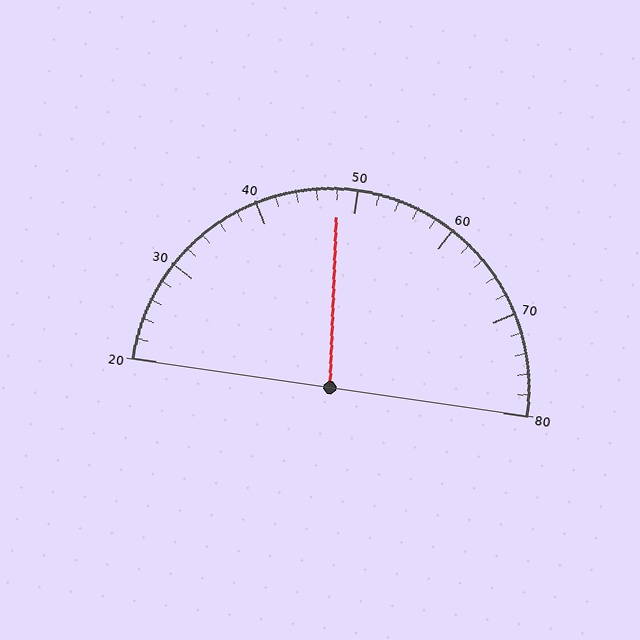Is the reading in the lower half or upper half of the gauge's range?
The reading is in the lower half of the range (20 to 80).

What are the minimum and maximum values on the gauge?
The gauge ranges from 20 to 80.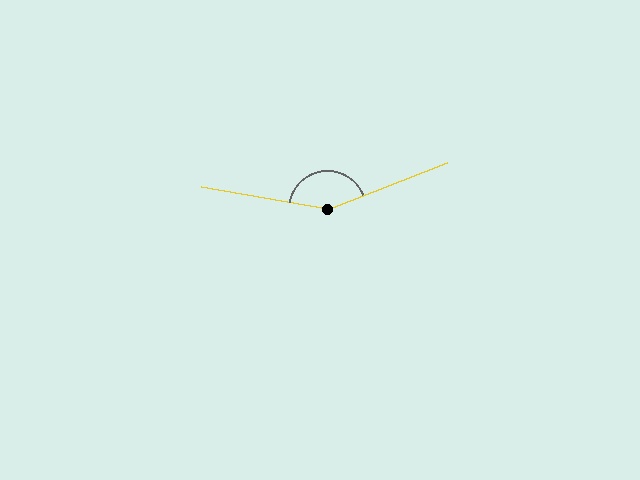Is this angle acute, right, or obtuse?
It is obtuse.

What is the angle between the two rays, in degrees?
Approximately 148 degrees.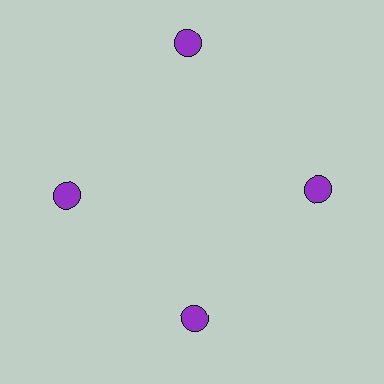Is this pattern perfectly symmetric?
No. The 4 purple circles are arranged in a ring, but one element near the 12 o'clock position is pushed outward from the center, breaking the 4-fold rotational symmetry.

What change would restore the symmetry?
The symmetry would be restored by moving it inward, back onto the ring so that all 4 circles sit at equal angles and equal distance from the center.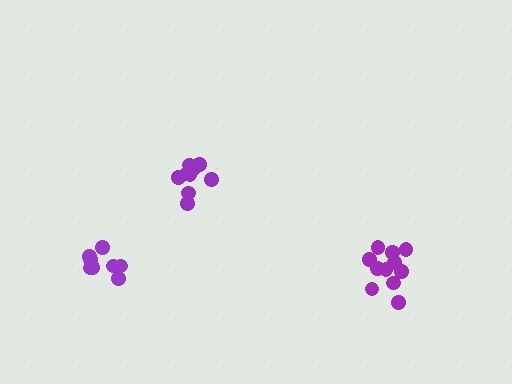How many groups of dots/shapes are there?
There are 3 groups.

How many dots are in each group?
Group 1: 11 dots, Group 2: 9 dots, Group 3: 8 dots (28 total).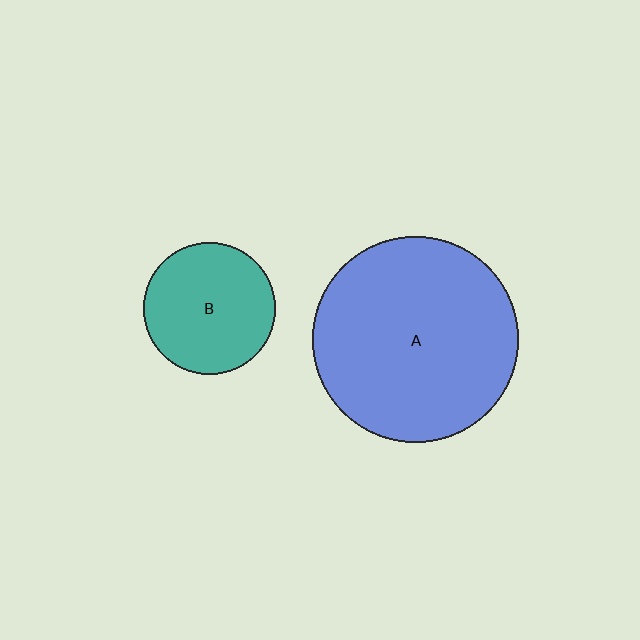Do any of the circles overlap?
No, none of the circles overlap.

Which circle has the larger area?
Circle A (blue).